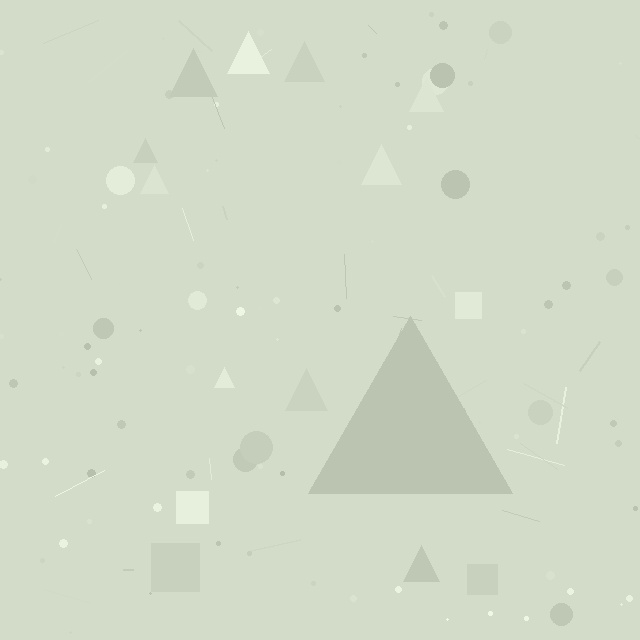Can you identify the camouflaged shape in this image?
The camouflaged shape is a triangle.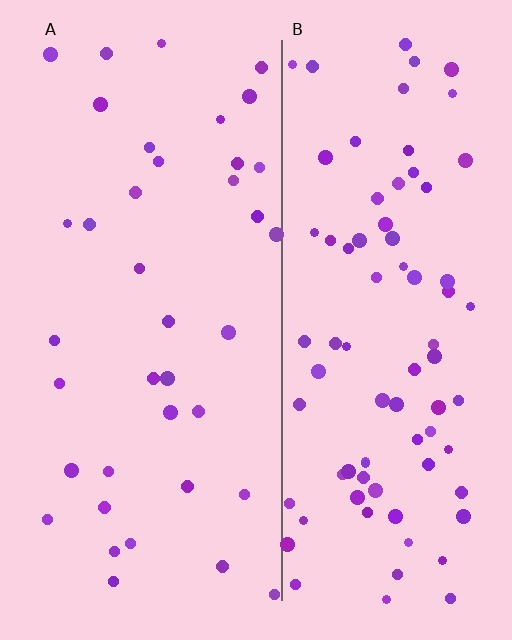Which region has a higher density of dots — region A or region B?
B (the right).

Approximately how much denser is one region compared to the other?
Approximately 2.2× — region B over region A.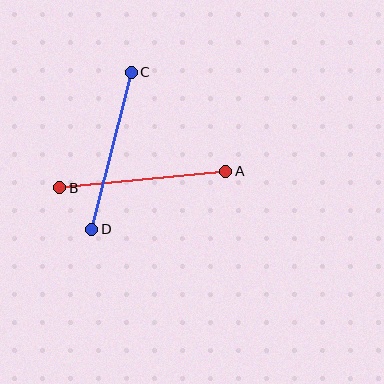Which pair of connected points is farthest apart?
Points A and B are farthest apart.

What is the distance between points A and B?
The distance is approximately 166 pixels.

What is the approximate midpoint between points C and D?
The midpoint is at approximately (112, 151) pixels.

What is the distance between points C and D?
The distance is approximately 162 pixels.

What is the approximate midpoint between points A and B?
The midpoint is at approximately (143, 179) pixels.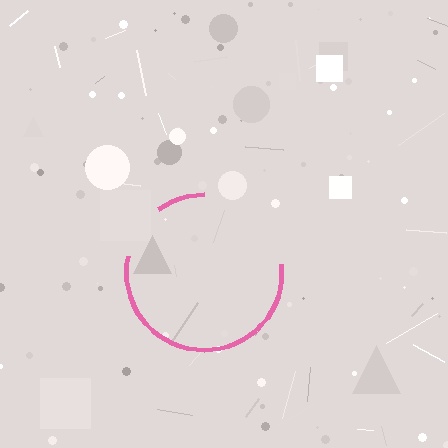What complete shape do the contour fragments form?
The contour fragments form a circle.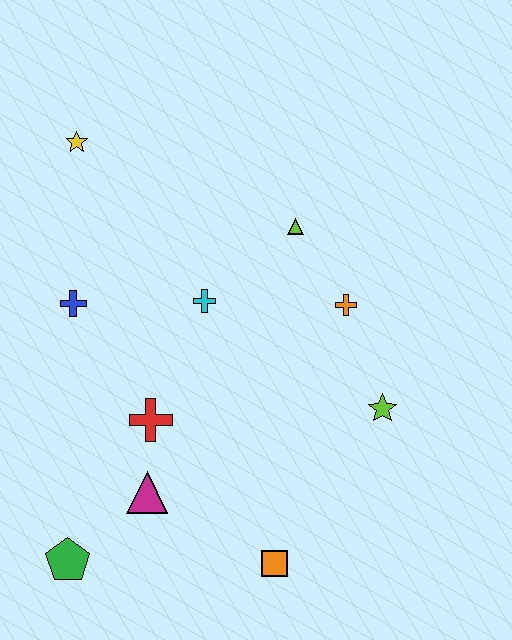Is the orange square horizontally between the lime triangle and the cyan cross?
Yes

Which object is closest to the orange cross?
The lime triangle is closest to the orange cross.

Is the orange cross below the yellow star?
Yes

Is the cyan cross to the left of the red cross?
No